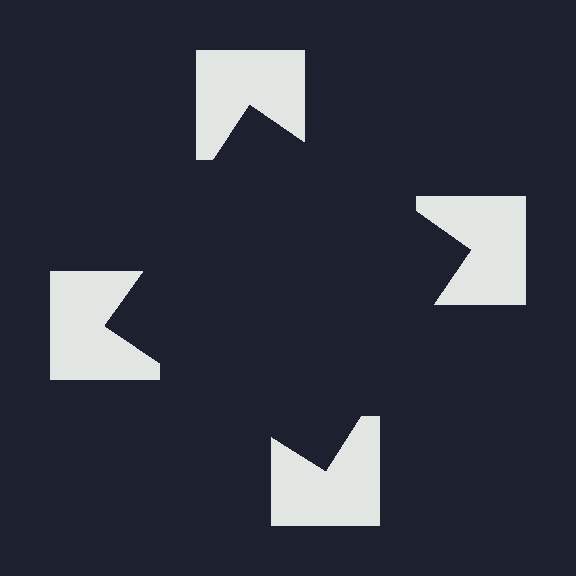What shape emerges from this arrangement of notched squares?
An illusory square — its edges are inferred from the aligned wedge cuts in the notched squares, not physically drawn.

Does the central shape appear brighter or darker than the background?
It typically appears slightly darker than the background, even though no actual brightness change is drawn.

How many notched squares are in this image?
There are 4 — one at each vertex of the illusory square.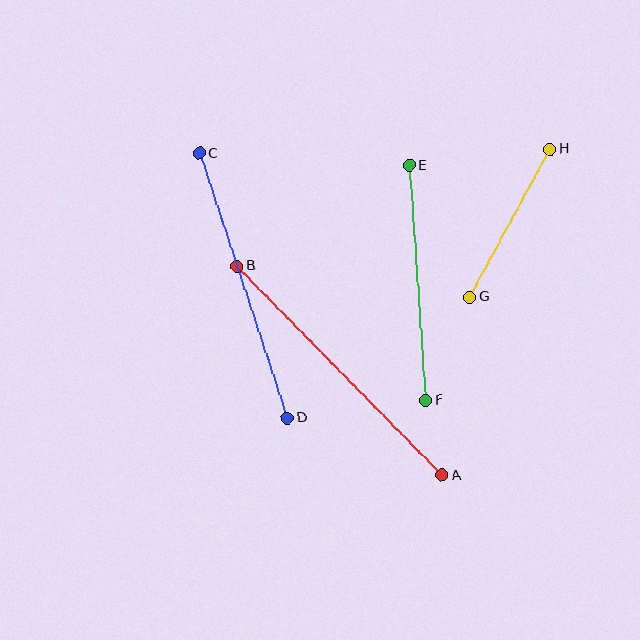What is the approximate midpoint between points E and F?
The midpoint is at approximately (417, 283) pixels.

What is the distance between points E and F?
The distance is approximately 236 pixels.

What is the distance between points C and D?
The distance is approximately 279 pixels.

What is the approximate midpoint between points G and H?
The midpoint is at approximately (510, 223) pixels.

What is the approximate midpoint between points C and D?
The midpoint is at approximately (243, 286) pixels.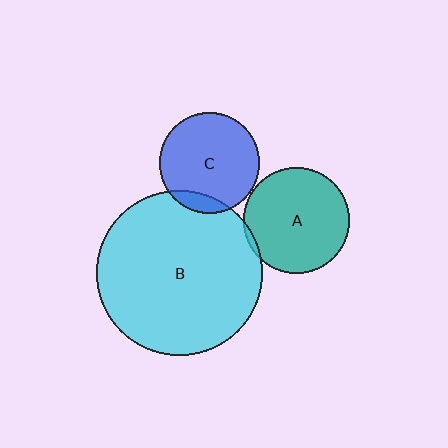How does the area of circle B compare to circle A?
Approximately 2.4 times.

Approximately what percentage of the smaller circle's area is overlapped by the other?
Approximately 10%.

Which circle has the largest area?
Circle B (cyan).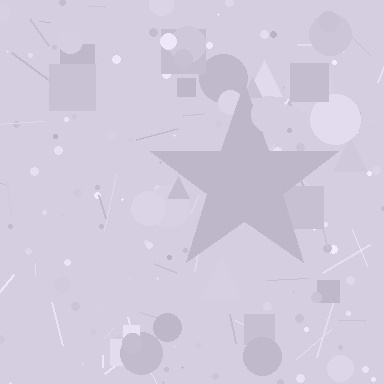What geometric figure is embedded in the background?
A star is embedded in the background.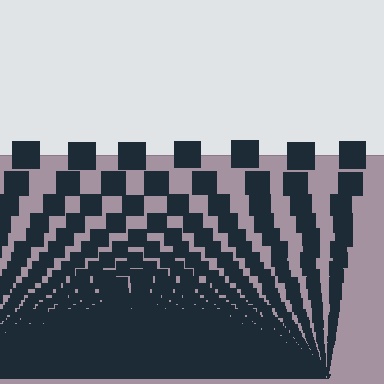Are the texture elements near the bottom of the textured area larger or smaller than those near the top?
Smaller. The gradient is inverted — elements near the bottom are smaller and denser.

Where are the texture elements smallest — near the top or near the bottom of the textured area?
Near the bottom.